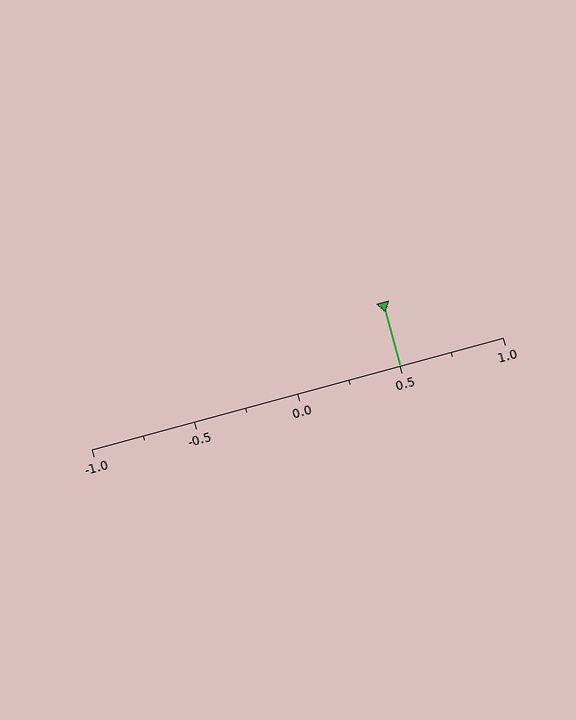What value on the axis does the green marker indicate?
The marker indicates approximately 0.5.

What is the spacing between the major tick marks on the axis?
The major ticks are spaced 0.5 apart.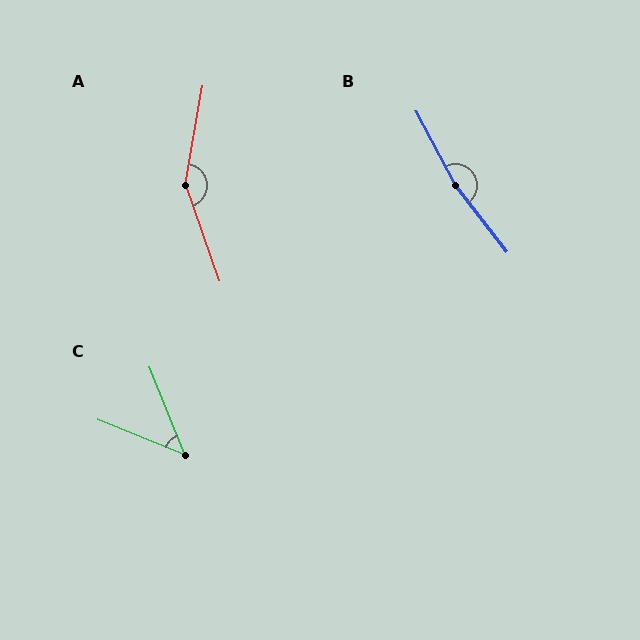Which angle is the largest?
B, at approximately 170 degrees.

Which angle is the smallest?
C, at approximately 46 degrees.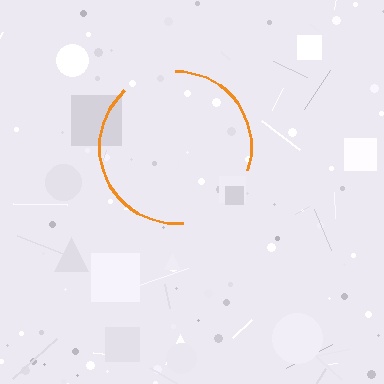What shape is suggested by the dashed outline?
The dashed outline suggests a circle.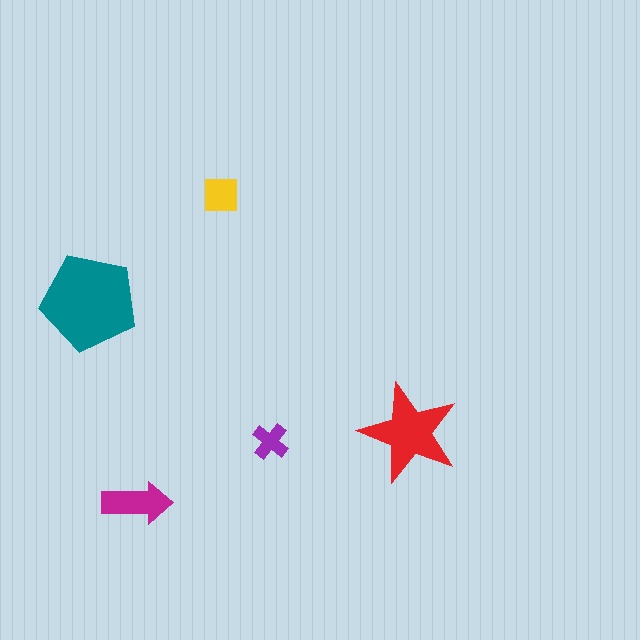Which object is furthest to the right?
The red star is rightmost.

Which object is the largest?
The teal pentagon.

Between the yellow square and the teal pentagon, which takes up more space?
The teal pentagon.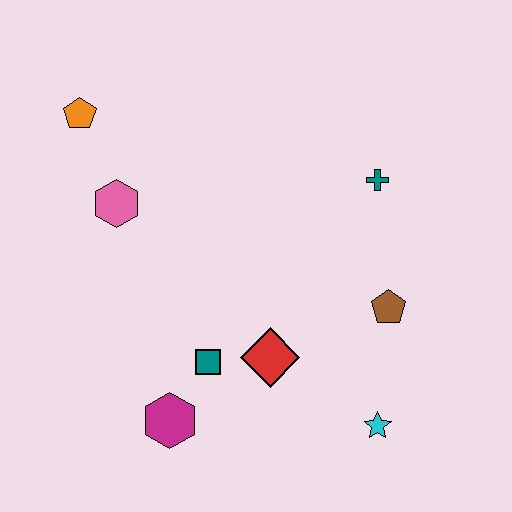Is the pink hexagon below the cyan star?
No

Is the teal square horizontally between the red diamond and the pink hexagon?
Yes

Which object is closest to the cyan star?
The brown pentagon is closest to the cyan star.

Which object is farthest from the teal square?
The orange pentagon is farthest from the teal square.